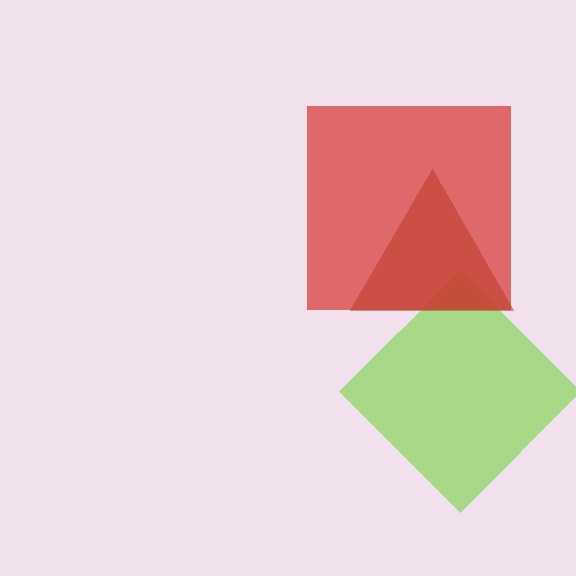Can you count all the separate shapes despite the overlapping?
Yes, there are 3 separate shapes.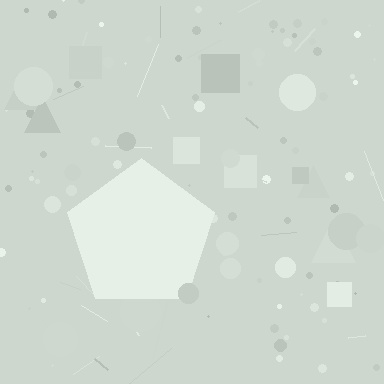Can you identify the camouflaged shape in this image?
The camouflaged shape is a pentagon.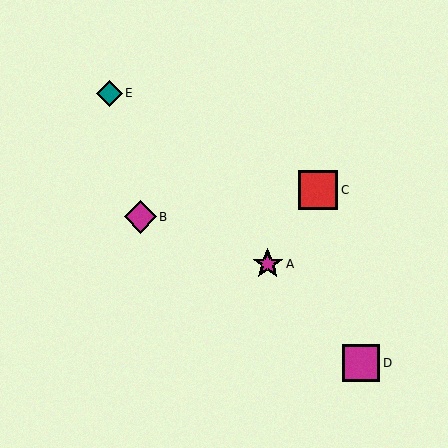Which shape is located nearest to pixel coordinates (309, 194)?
The red square (labeled C) at (318, 190) is nearest to that location.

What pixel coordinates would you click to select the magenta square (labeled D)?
Click at (361, 363) to select the magenta square D.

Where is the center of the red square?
The center of the red square is at (318, 190).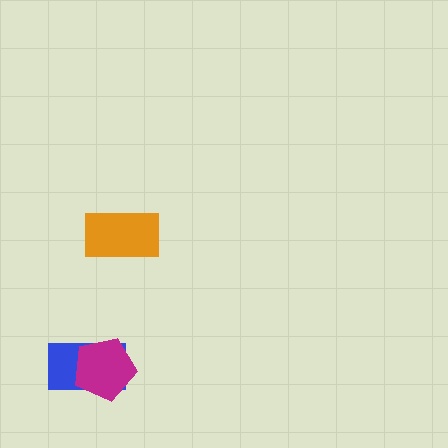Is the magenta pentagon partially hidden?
No, no other shape covers it.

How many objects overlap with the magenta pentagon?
1 object overlaps with the magenta pentagon.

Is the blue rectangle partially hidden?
Yes, it is partially covered by another shape.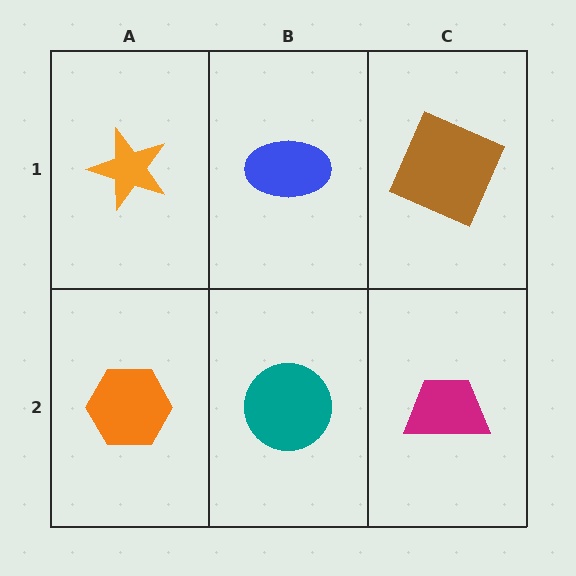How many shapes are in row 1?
3 shapes.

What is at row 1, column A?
An orange star.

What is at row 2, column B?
A teal circle.